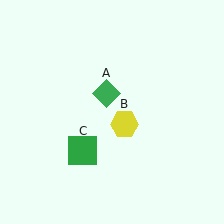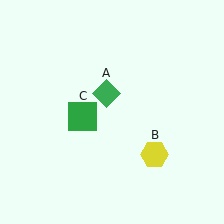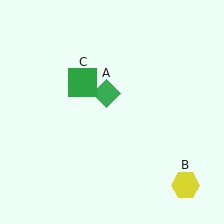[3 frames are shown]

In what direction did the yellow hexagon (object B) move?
The yellow hexagon (object B) moved down and to the right.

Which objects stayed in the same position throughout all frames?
Green diamond (object A) remained stationary.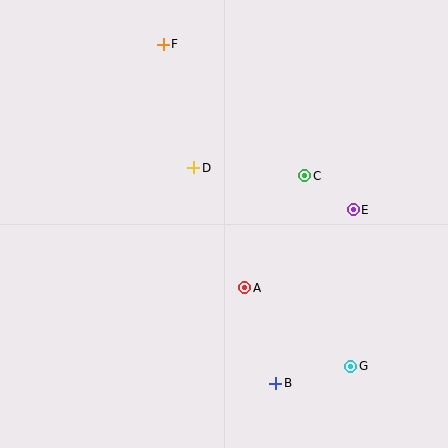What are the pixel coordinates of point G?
Point G is at (351, 366).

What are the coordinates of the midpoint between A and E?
The midpoint between A and E is at (299, 249).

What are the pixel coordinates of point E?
Point E is at (353, 210).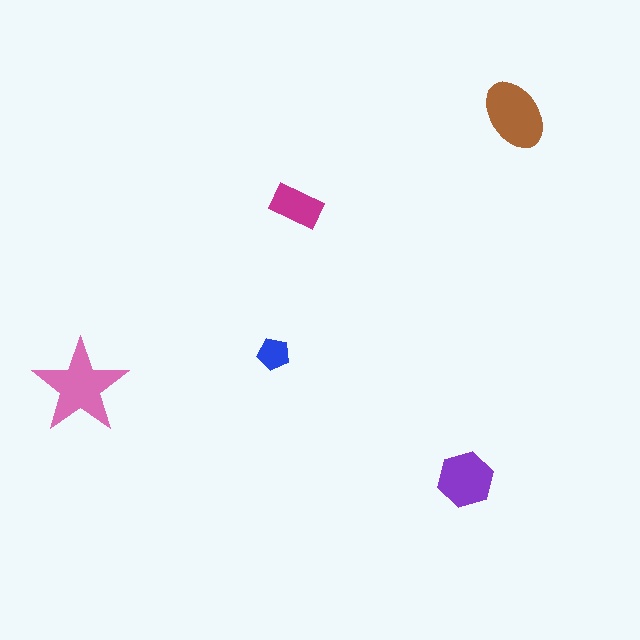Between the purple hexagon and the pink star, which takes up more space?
The pink star.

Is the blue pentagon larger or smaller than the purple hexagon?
Smaller.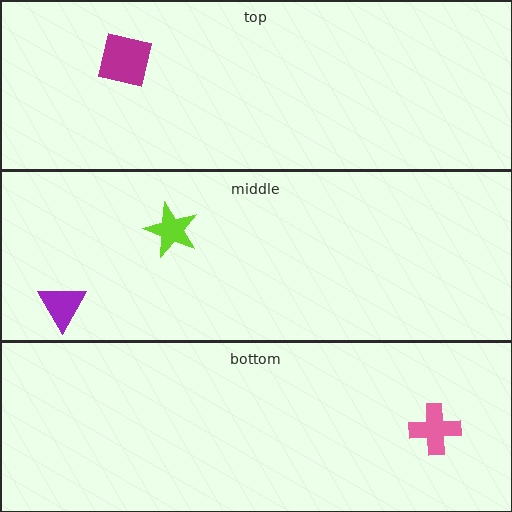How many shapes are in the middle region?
2.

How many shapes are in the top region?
1.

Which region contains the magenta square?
The top region.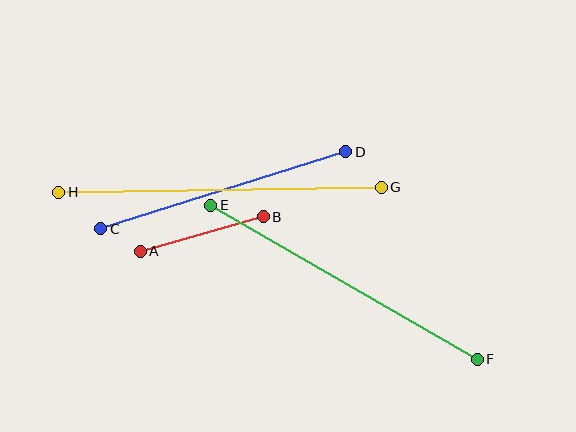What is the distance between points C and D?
The distance is approximately 257 pixels.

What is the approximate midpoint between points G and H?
The midpoint is at approximately (220, 190) pixels.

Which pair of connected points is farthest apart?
Points G and H are farthest apart.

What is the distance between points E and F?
The distance is approximately 308 pixels.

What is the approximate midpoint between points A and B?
The midpoint is at approximately (202, 234) pixels.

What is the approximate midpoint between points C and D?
The midpoint is at approximately (223, 190) pixels.